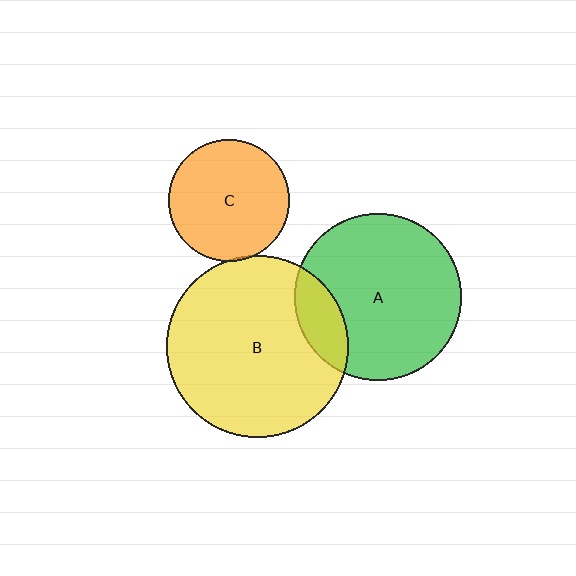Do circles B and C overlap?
Yes.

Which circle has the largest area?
Circle B (yellow).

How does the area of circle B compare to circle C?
Approximately 2.2 times.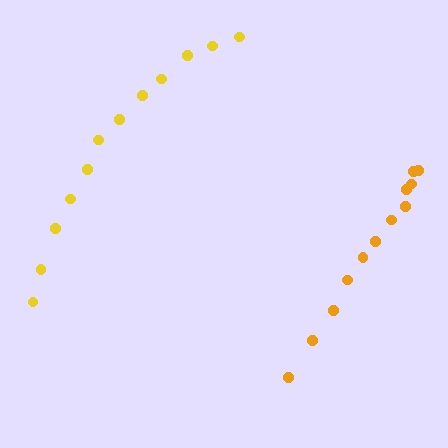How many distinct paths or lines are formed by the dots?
There are 2 distinct paths.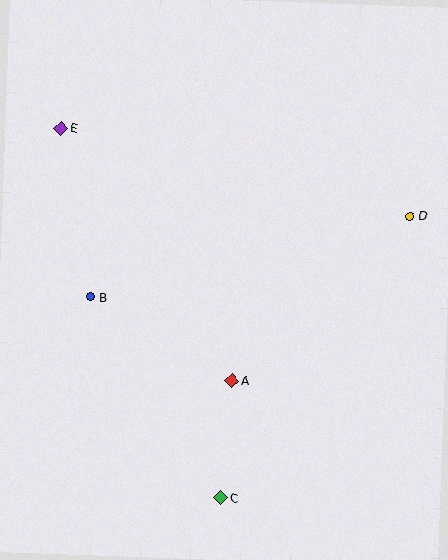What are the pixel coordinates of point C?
Point C is at (221, 498).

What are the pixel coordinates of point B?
Point B is at (91, 297).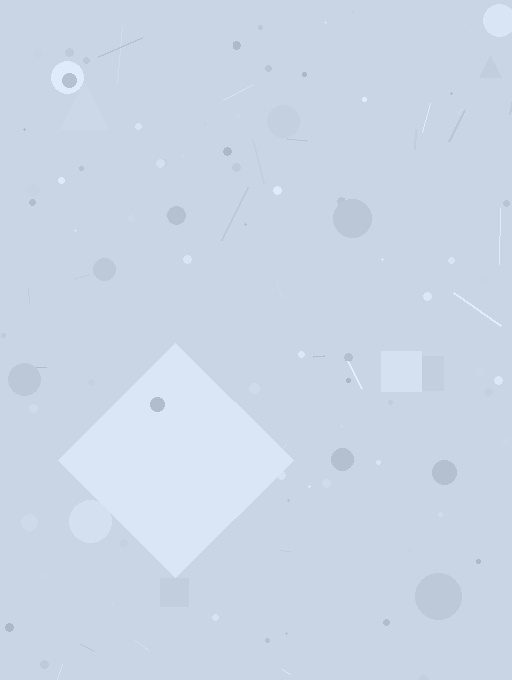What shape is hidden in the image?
A diamond is hidden in the image.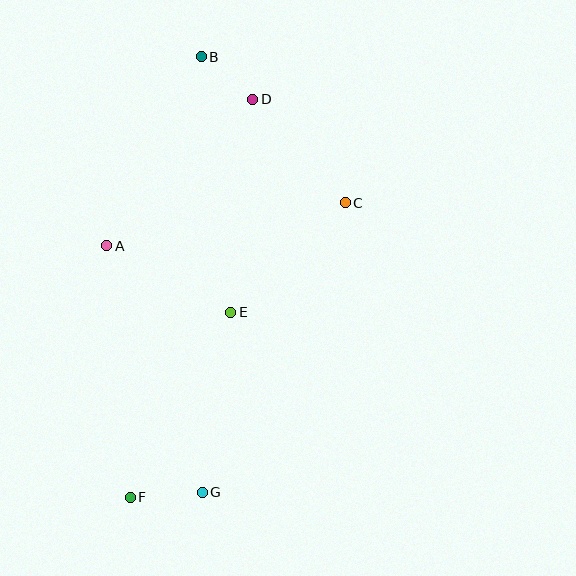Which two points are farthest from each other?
Points B and F are farthest from each other.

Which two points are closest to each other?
Points B and D are closest to each other.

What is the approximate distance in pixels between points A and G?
The distance between A and G is approximately 264 pixels.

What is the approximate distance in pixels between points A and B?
The distance between A and B is approximately 211 pixels.